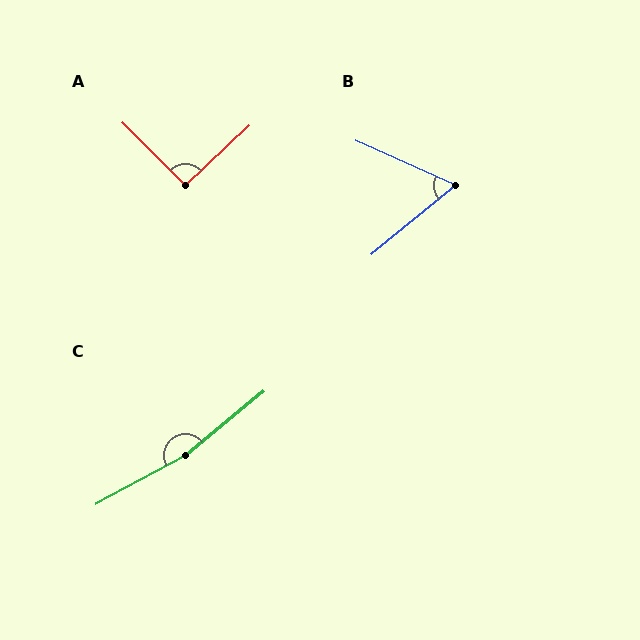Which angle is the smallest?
B, at approximately 63 degrees.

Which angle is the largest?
C, at approximately 170 degrees.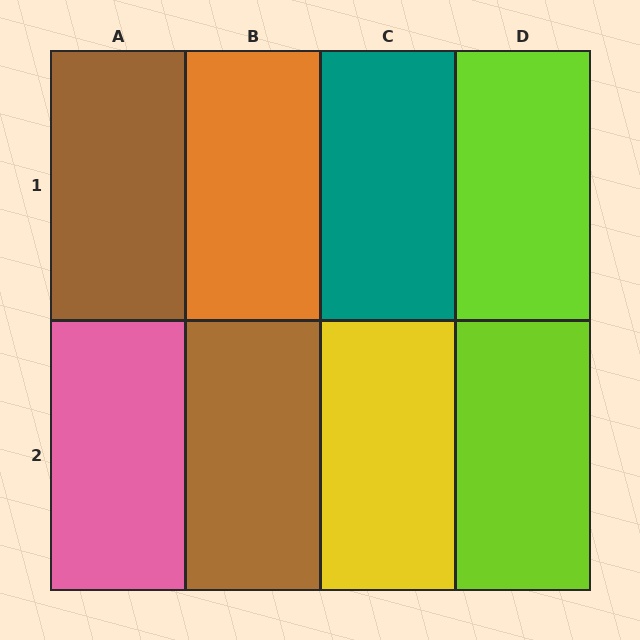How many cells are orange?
1 cell is orange.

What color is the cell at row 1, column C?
Teal.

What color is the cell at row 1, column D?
Lime.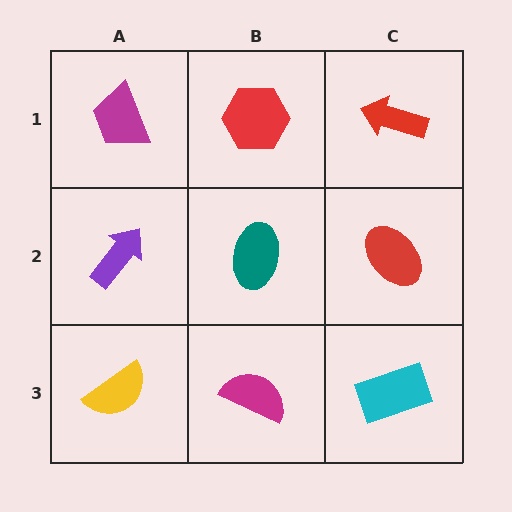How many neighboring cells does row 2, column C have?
3.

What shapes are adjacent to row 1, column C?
A red ellipse (row 2, column C), a red hexagon (row 1, column B).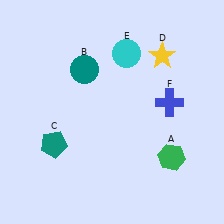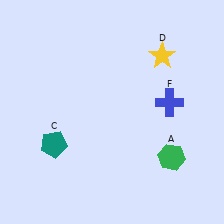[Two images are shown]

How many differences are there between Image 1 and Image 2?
There are 2 differences between the two images.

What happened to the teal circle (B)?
The teal circle (B) was removed in Image 2. It was in the top-left area of Image 1.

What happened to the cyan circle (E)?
The cyan circle (E) was removed in Image 2. It was in the top-right area of Image 1.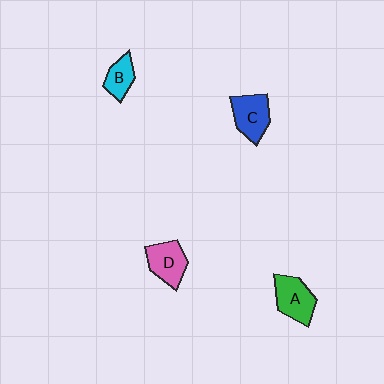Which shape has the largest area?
Shape A (green).